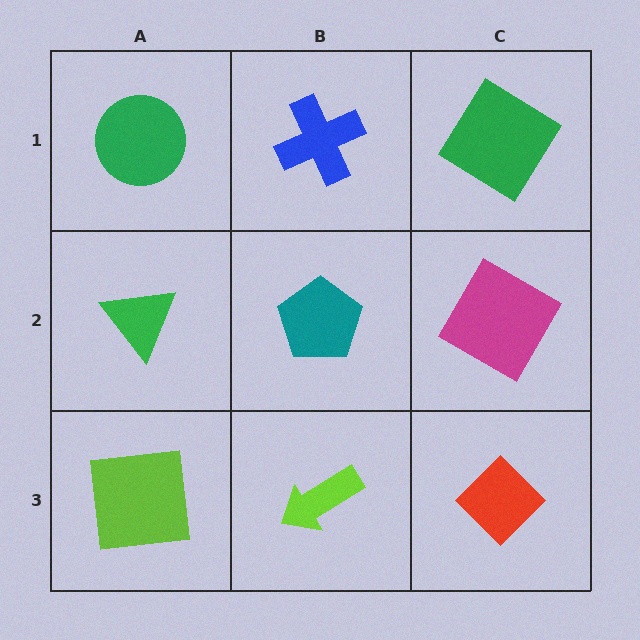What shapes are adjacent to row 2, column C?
A green diamond (row 1, column C), a red diamond (row 3, column C), a teal pentagon (row 2, column B).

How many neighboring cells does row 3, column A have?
2.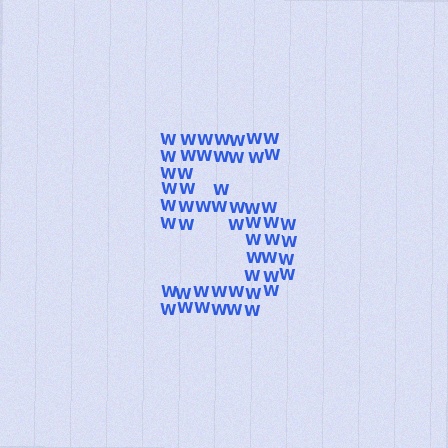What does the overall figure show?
The overall figure shows the digit 5.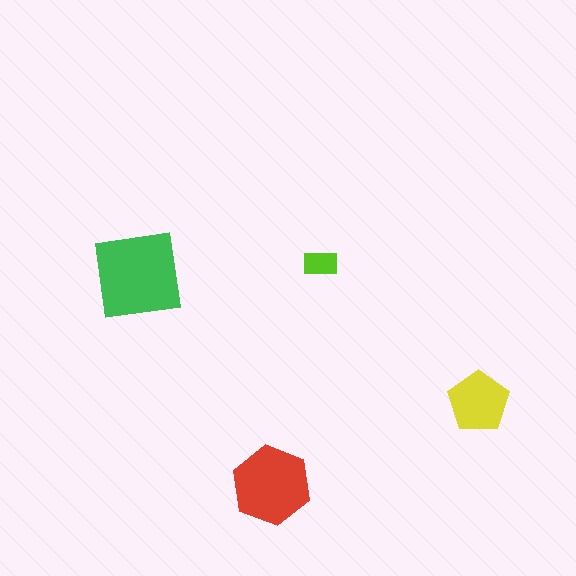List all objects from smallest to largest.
The lime rectangle, the yellow pentagon, the red hexagon, the green square.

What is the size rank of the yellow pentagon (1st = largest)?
3rd.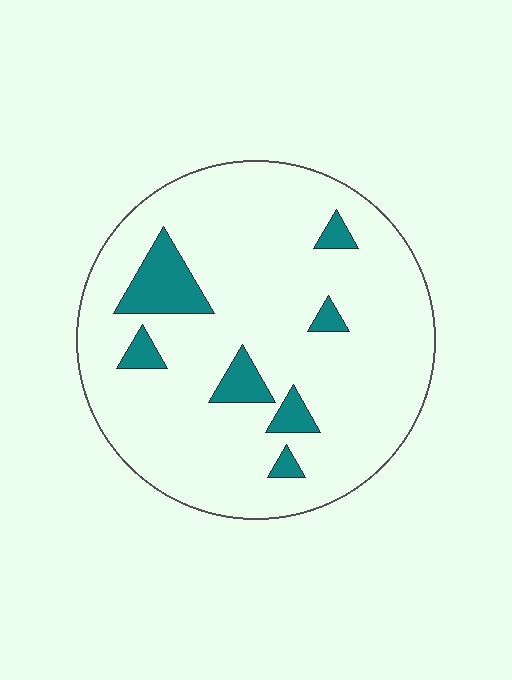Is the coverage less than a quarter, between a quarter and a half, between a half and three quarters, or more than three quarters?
Less than a quarter.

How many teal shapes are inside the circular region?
7.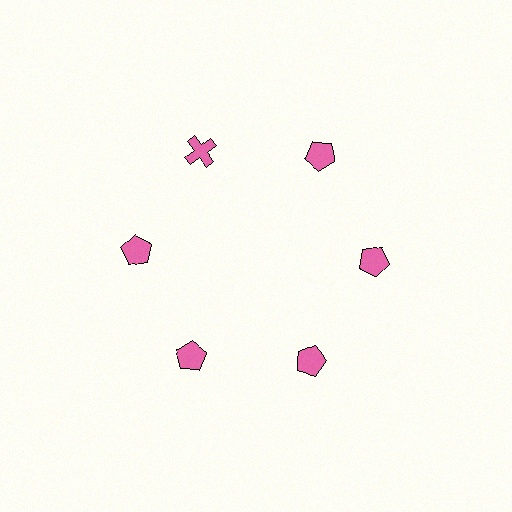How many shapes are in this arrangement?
There are 6 shapes arranged in a ring pattern.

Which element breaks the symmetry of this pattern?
The pink cross at roughly the 11 o'clock position breaks the symmetry. All other shapes are pink pentagons.